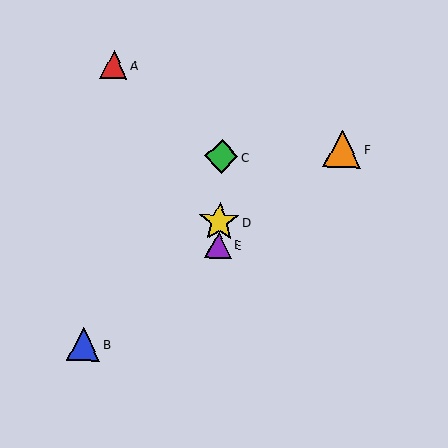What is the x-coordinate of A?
Object A is at x≈113.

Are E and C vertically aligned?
Yes, both are at x≈218.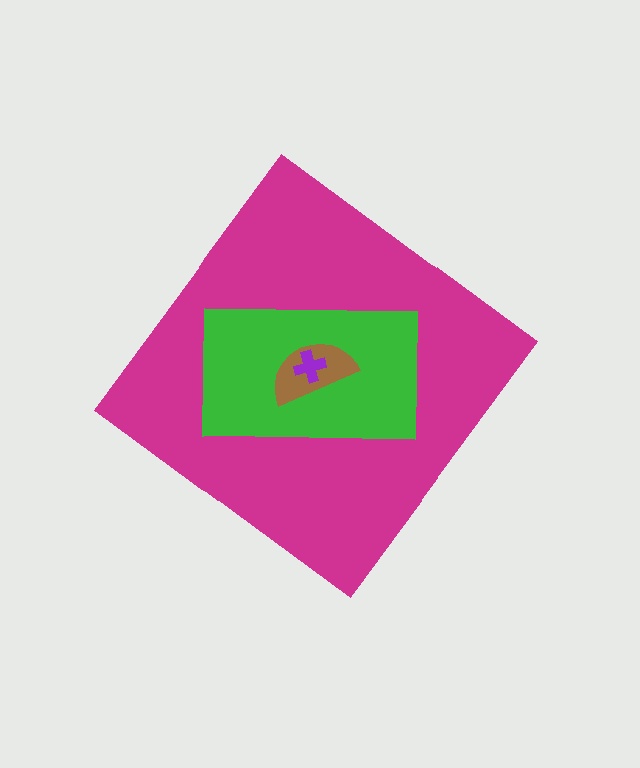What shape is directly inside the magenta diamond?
The green rectangle.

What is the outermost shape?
The magenta diamond.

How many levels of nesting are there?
4.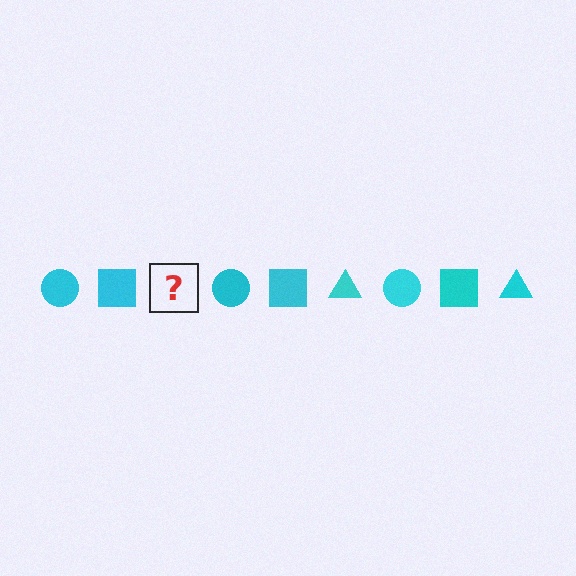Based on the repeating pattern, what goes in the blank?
The blank should be a cyan triangle.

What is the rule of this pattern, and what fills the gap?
The rule is that the pattern cycles through circle, square, triangle shapes in cyan. The gap should be filled with a cyan triangle.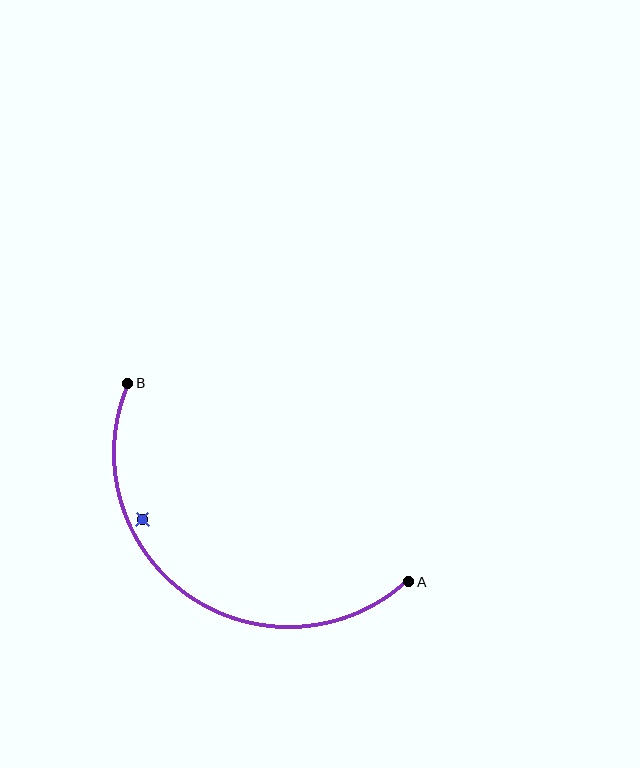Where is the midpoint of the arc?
The arc midpoint is the point on the curve farthest from the straight line joining A and B. It sits below and to the left of that line.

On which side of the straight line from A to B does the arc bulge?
The arc bulges below and to the left of the straight line connecting A and B.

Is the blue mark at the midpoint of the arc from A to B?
No — the blue mark does not lie on the arc at all. It sits slightly inside the curve.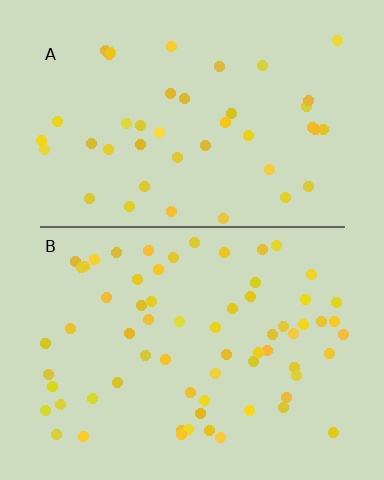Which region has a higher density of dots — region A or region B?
B (the bottom).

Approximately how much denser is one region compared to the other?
Approximately 1.6× — region B over region A.